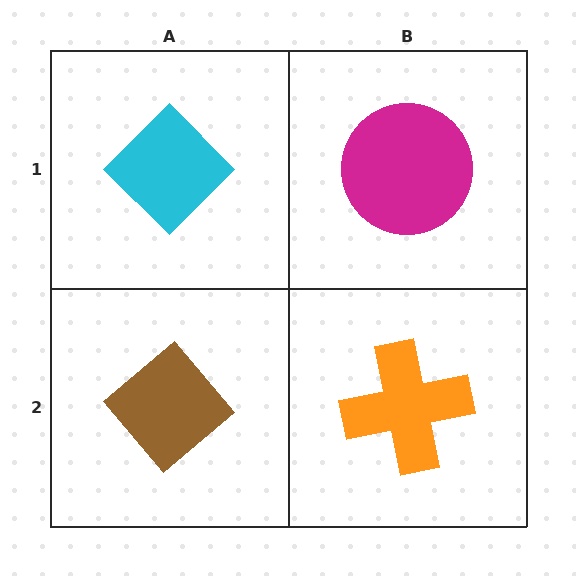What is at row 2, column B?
An orange cross.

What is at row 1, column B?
A magenta circle.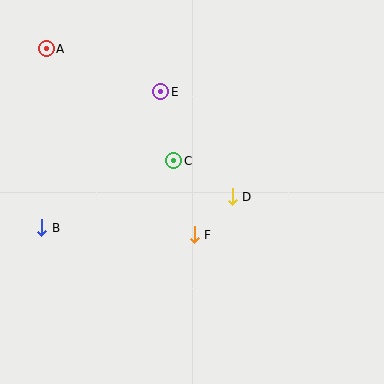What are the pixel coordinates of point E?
Point E is at (161, 92).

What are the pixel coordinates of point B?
Point B is at (42, 228).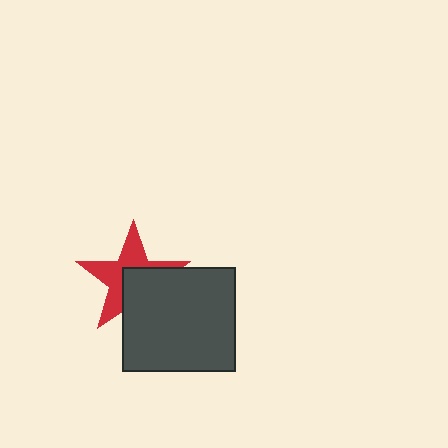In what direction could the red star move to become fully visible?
The red star could move toward the upper-left. That would shift it out from behind the dark gray rectangle entirely.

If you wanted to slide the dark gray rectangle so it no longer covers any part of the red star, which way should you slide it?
Slide it toward the lower-right — that is the most direct way to separate the two shapes.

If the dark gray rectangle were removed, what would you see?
You would see the complete red star.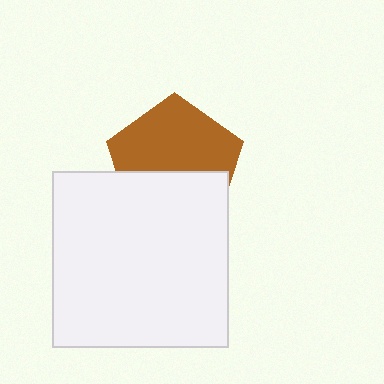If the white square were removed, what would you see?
You would see the complete brown pentagon.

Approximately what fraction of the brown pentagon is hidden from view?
Roughly 41% of the brown pentagon is hidden behind the white square.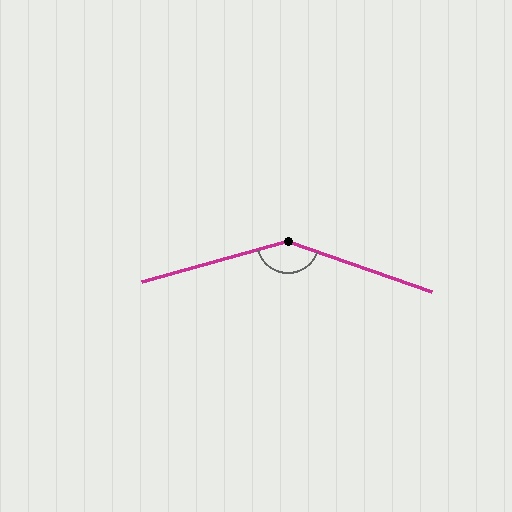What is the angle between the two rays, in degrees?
Approximately 146 degrees.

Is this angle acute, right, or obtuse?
It is obtuse.